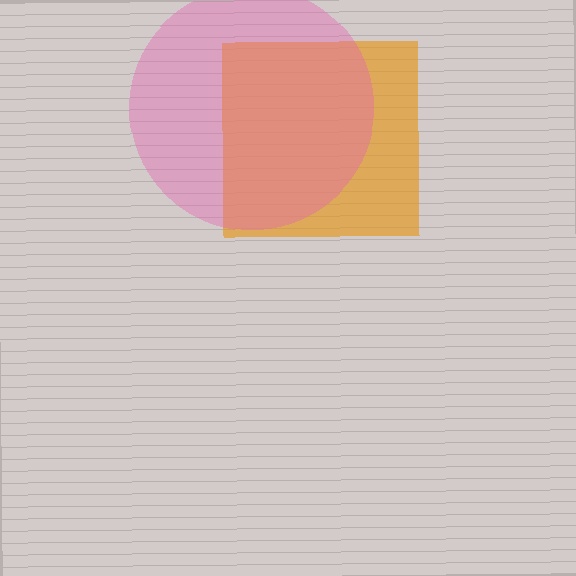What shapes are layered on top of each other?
The layered shapes are: an orange square, a pink circle.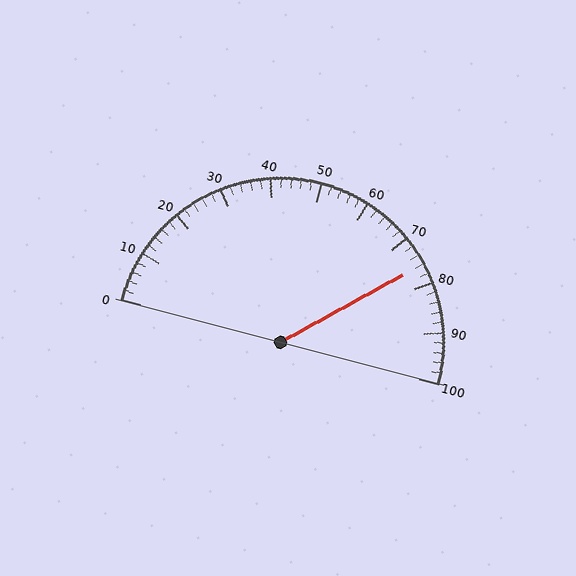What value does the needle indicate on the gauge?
The needle indicates approximately 76.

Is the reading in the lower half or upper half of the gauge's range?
The reading is in the upper half of the range (0 to 100).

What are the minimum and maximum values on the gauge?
The gauge ranges from 0 to 100.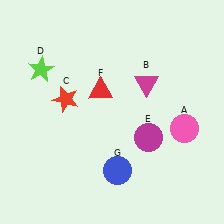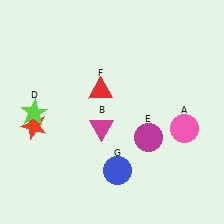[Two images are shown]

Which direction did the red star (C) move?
The red star (C) moved left.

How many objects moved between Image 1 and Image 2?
3 objects moved between the two images.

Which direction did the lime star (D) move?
The lime star (D) moved down.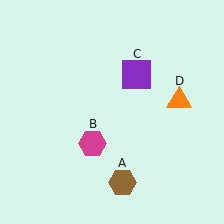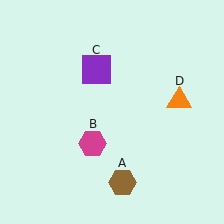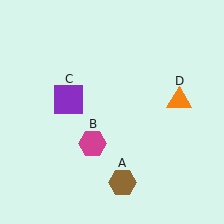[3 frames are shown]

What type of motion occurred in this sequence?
The purple square (object C) rotated counterclockwise around the center of the scene.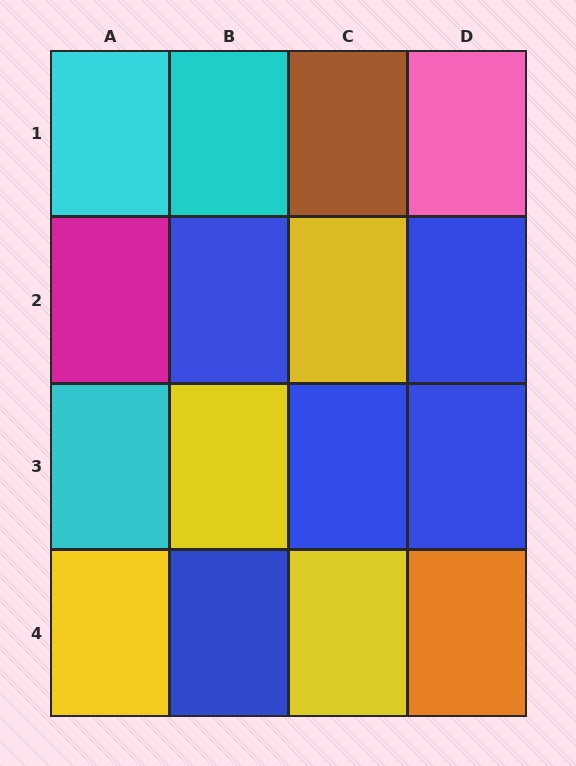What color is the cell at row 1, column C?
Brown.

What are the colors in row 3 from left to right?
Cyan, yellow, blue, blue.